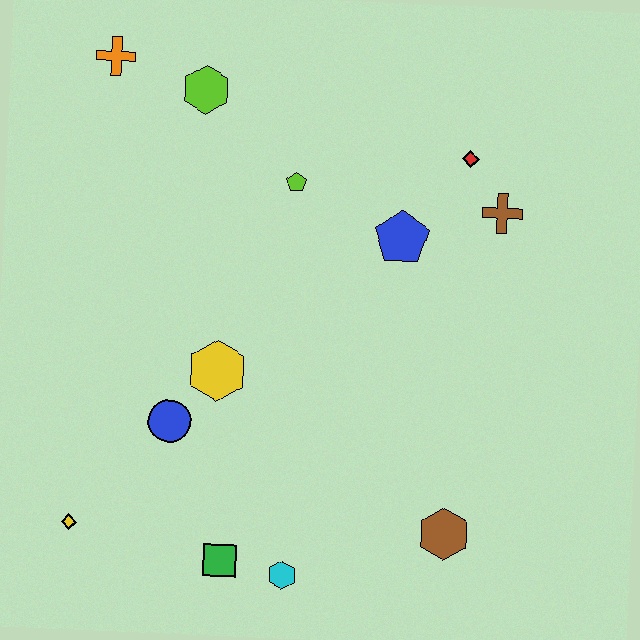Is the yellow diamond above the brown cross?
No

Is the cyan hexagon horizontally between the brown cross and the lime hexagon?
Yes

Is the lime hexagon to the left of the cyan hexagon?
Yes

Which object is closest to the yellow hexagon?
The blue circle is closest to the yellow hexagon.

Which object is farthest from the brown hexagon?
The orange cross is farthest from the brown hexagon.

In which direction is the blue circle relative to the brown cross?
The blue circle is to the left of the brown cross.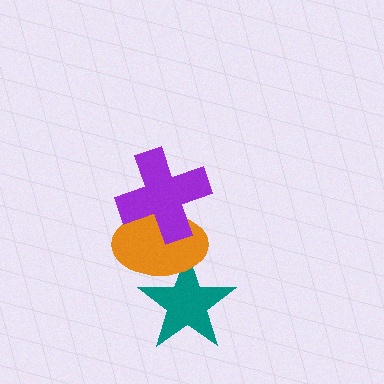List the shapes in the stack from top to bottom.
From top to bottom: the purple cross, the orange ellipse, the teal star.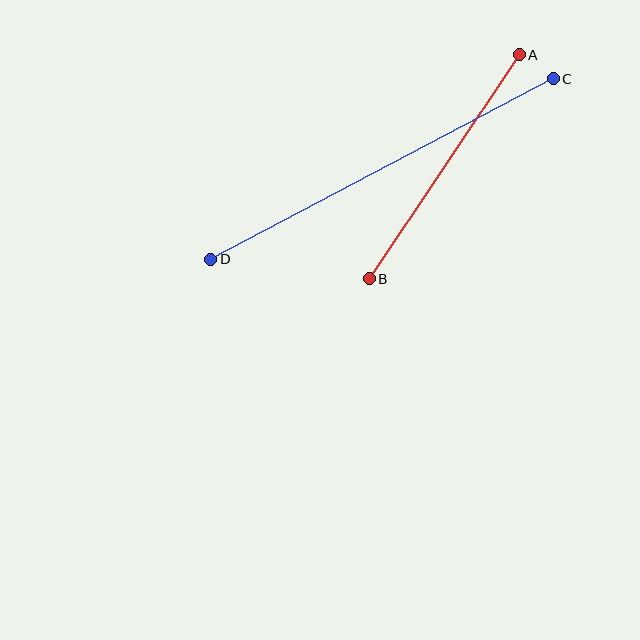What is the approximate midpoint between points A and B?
The midpoint is at approximately (444, 167) pixels.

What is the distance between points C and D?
The distance is approximately 387 pixels.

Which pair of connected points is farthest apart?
Points C and D are farthest apart.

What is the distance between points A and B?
The distance is approximately 270 pixels.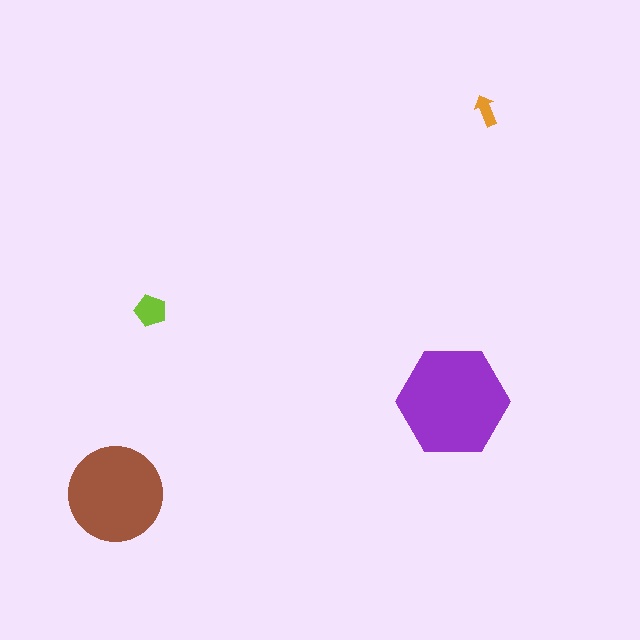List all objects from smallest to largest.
The orange arrow, the lime pentagon, the brown circle, the purple hexagon.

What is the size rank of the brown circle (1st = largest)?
2nd.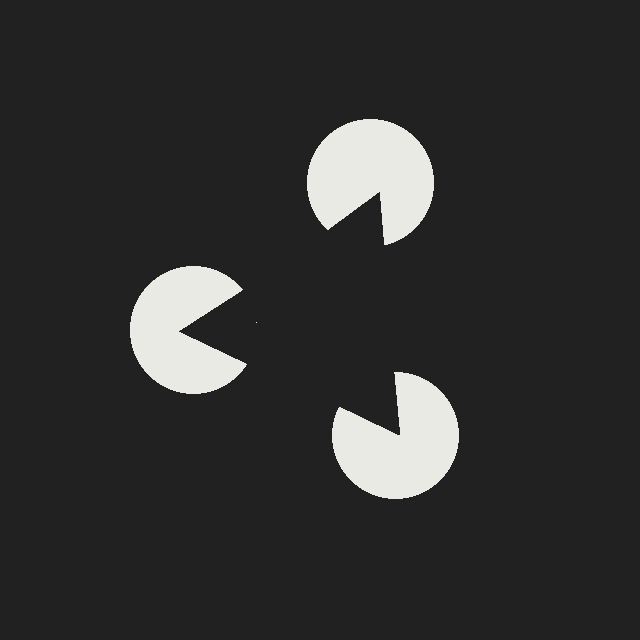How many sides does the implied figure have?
3 sides.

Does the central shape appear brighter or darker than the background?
It typically appears slightly darker than the background, even though no actual brightness change is drawn.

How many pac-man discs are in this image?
There are 3 — one at each vertex of the illusory triangle.